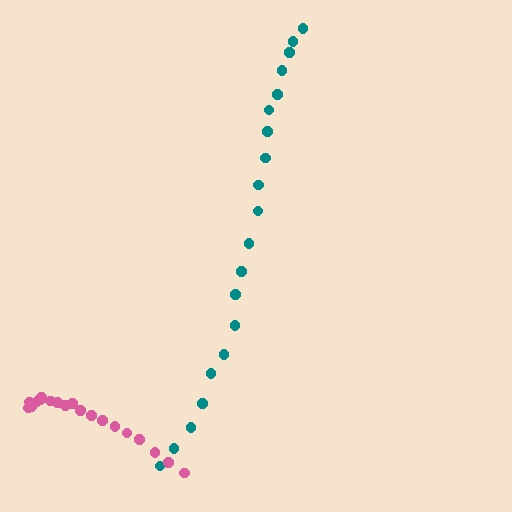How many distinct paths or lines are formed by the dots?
There are 2 distinct paths.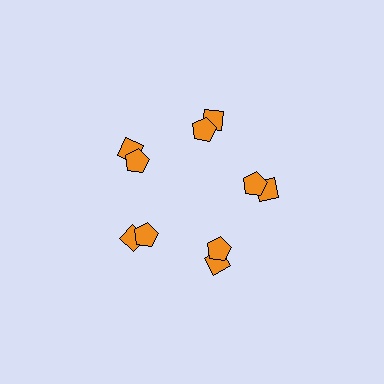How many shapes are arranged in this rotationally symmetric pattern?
There are 10 shapes, arranged in 5 groups of 2.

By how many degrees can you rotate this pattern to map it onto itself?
The pattern maps onto itself every 72 degrees of rotation.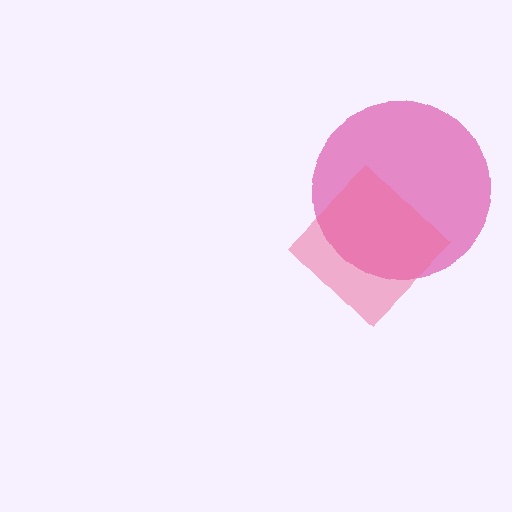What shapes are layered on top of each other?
The layered shapes are: a magenta circle, a pink diamond.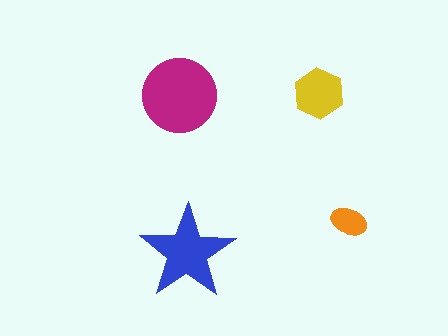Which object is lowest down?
The blue star is bottommost.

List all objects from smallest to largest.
The orange ellipse, the yellow hexagon, the blue star, the magenta circle.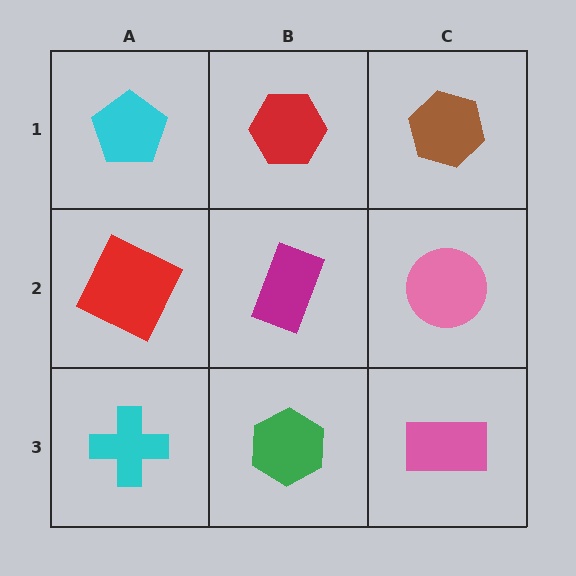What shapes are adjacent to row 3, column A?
A red square (row 2, column A), a green hexagon (row 3, column B).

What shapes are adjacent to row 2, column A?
A cyan pentagon (row 1, column A), a cyan cross (row 3, column A), a magenta rectangle (row 2, column B).